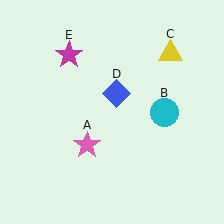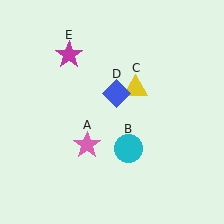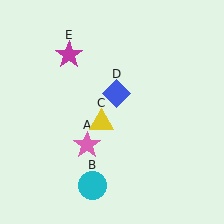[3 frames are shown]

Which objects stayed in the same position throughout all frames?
Pink star (object A) and blue diamond (object D) and magenta star (object E) remained stationary.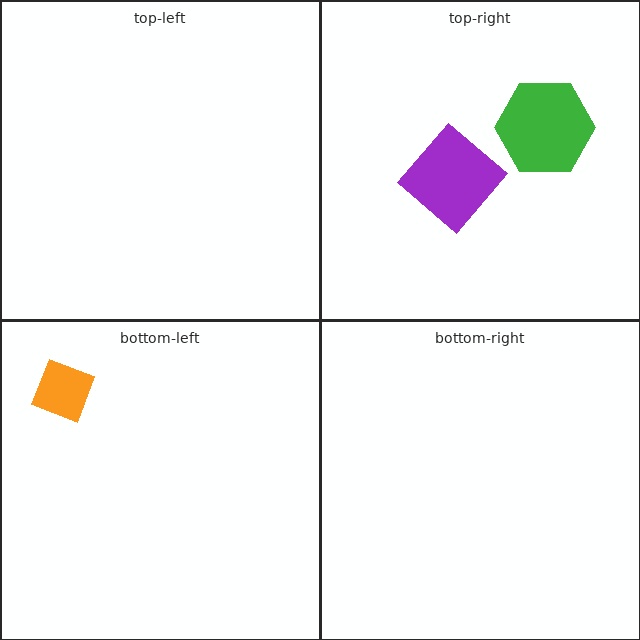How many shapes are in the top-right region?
2.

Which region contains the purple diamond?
The top-right region.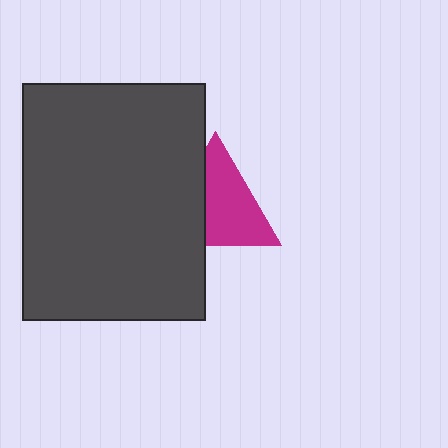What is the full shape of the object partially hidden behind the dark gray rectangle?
The partially hidden object is a magenta triangle.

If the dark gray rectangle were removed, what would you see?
You would see the complete magenta triangle.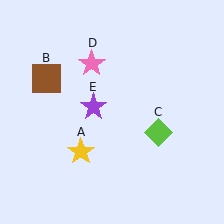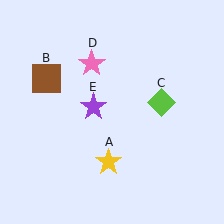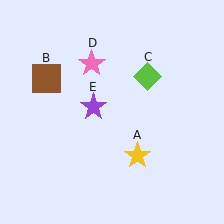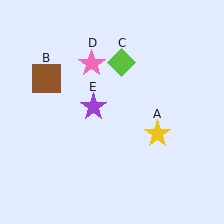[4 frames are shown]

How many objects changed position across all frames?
2 objects changed position: yellow star (object A), lime diamond (object C).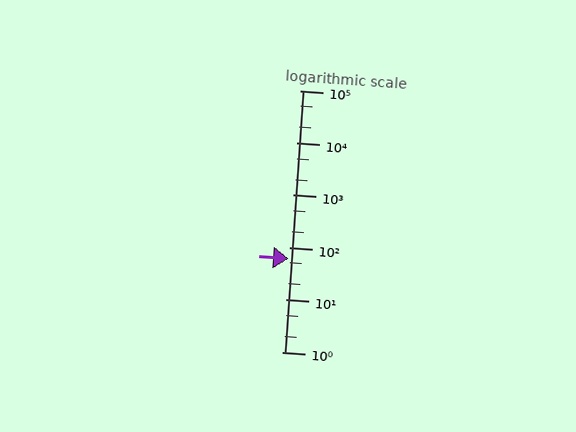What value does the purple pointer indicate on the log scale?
The pointer indicates approximately 61.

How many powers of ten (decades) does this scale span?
The scale spans 5 decades, from 1 to 100000.